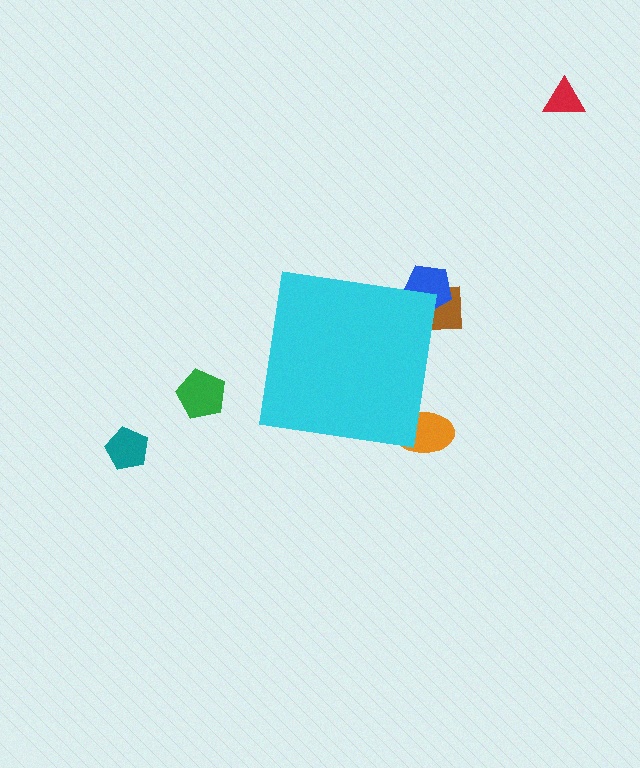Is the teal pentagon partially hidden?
No, the teal pentagon is fully visible.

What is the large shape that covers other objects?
A cyan square.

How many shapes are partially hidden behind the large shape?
3 shapes are partially hidden.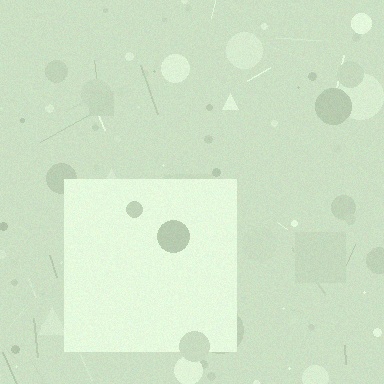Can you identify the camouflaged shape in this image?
The camouflaged shape is a square.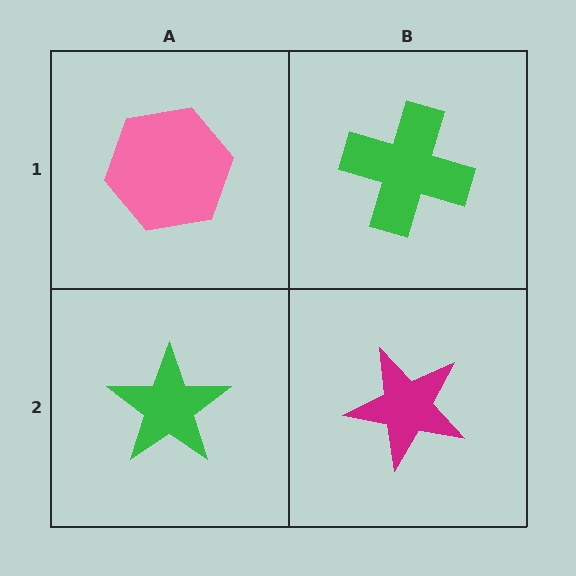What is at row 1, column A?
A pink hexagon.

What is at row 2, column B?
A magenta star.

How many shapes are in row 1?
2 shapes.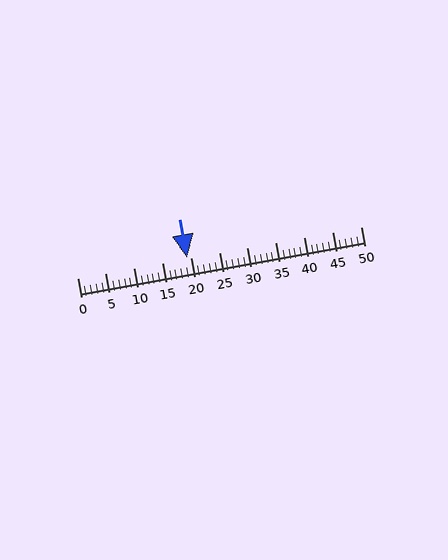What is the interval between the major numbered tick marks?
The major tick marks are spaced 5 units apart.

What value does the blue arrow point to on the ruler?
The blue arrow points to approximately 19.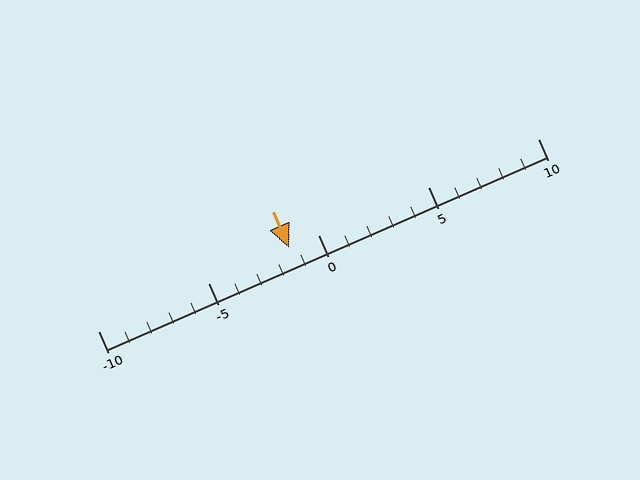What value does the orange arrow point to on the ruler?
The orange arrow points to approximately -1.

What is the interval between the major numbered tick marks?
The major tick marks are spaced 5 units apart.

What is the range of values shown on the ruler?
The ruler shows values from -10 to 10.